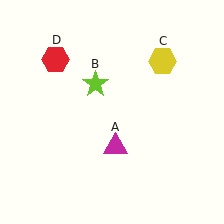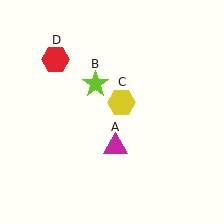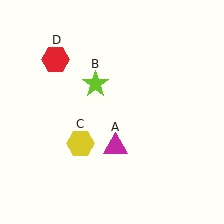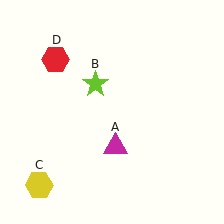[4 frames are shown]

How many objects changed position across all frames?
1 object changed position: yellow hexagon (object C).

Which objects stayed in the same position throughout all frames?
Magenta triangle (object A) and lime star (object B) and red hexagon (object D) remained stationary.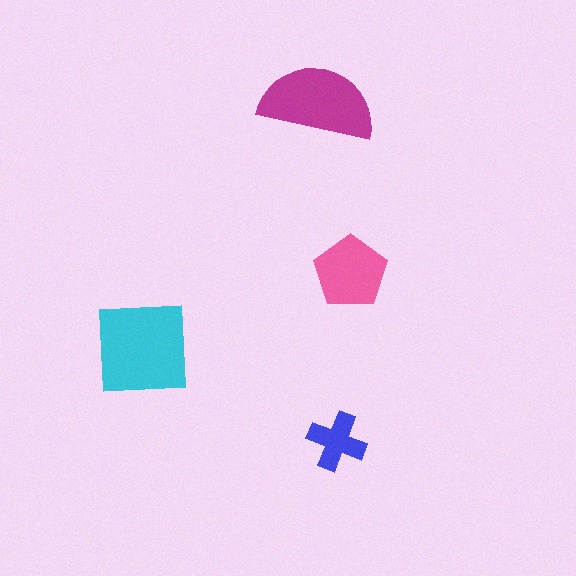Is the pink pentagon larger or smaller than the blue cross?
Larger.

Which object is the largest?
The cyan square.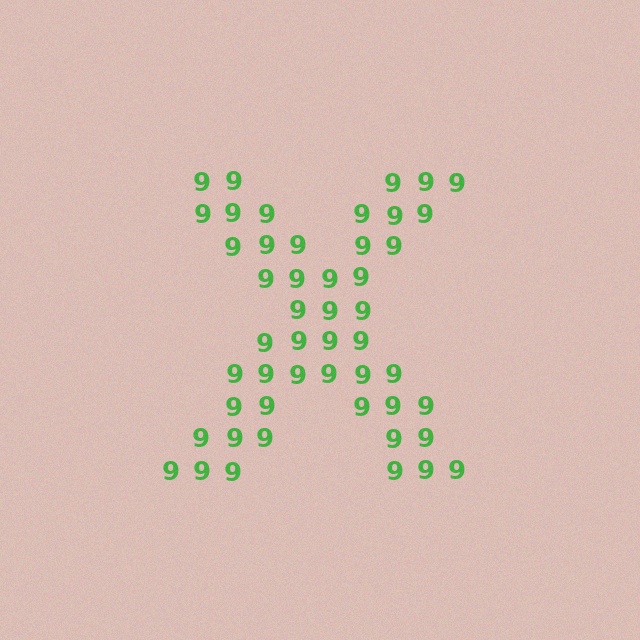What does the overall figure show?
The overall figure shows the letter X.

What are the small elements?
The small elements are digit 9's.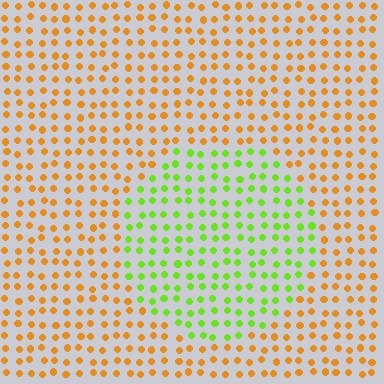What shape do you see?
I see a circle.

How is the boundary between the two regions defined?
The boundary is defined purely by a slight shift in hue (about 64 degrees). Spacing, size, and orientation are identical on both sides.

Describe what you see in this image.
The image is filled with small orange elements in a uniform arrangement. A circle-shaped region is visible where the elements are tinted to a slightly different hue, forming a subtle color boundary.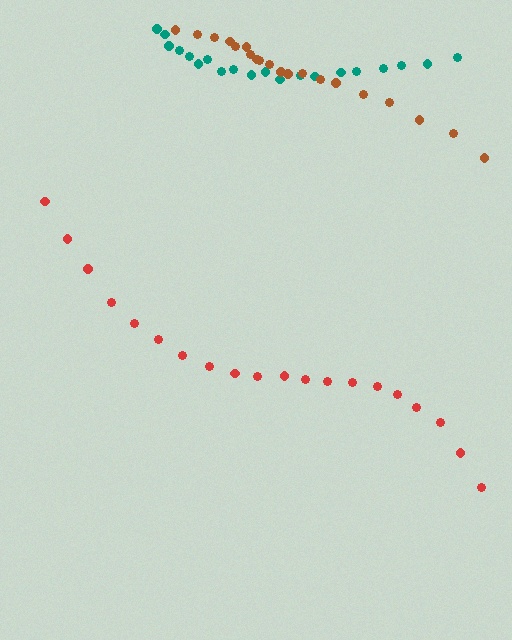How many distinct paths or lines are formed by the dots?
There are 3 distinct paths.